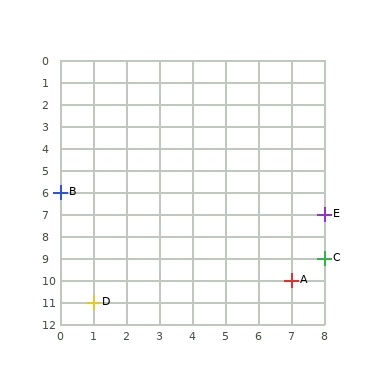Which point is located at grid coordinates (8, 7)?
Point E is at (8, 7).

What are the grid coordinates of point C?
Point C is at grid coordinates (8, 9).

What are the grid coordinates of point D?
Point D is at grid coordinates (1, 11).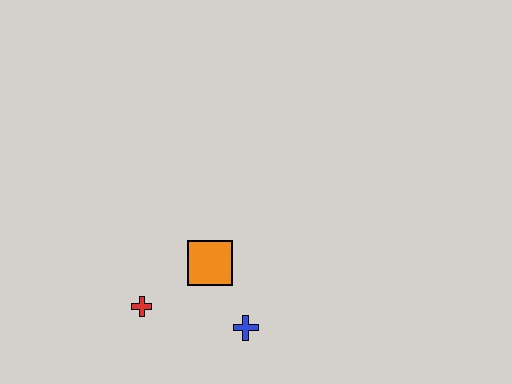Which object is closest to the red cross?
The orange square is closest to the red cross.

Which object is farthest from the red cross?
The blue cross is farthest from the red cross.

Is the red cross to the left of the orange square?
Yes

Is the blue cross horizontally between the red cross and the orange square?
No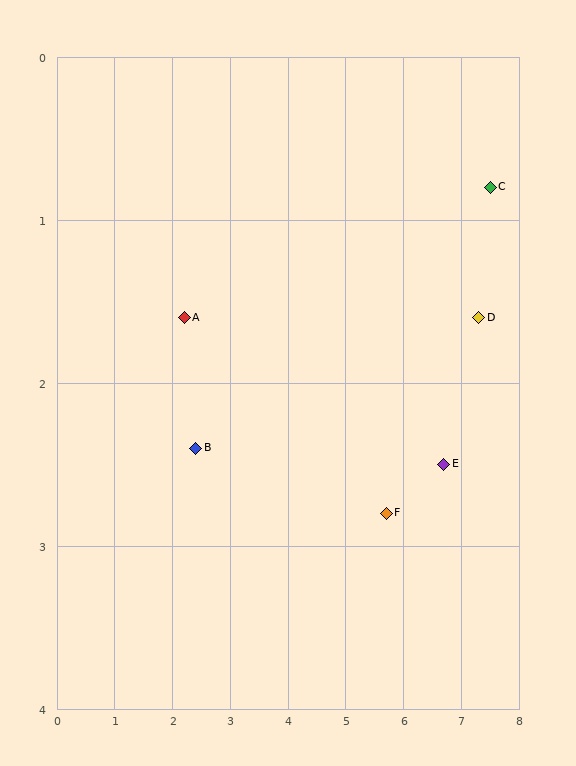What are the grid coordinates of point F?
Point F is at approximately (5.7, 2.8).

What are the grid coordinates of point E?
Point E is at approximately (6.7, 2.5).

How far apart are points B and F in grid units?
Points B and F are about 3.3 grid units apart.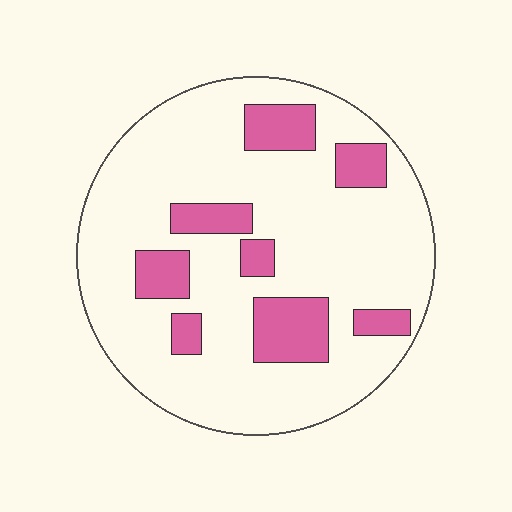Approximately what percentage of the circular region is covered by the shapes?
Approximately 20%.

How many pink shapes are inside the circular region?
8.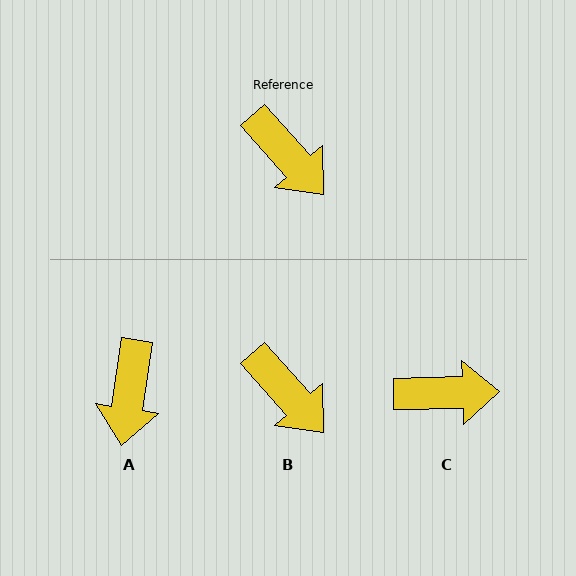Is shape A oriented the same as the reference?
No, it is off by about 50 degrees.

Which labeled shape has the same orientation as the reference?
B.